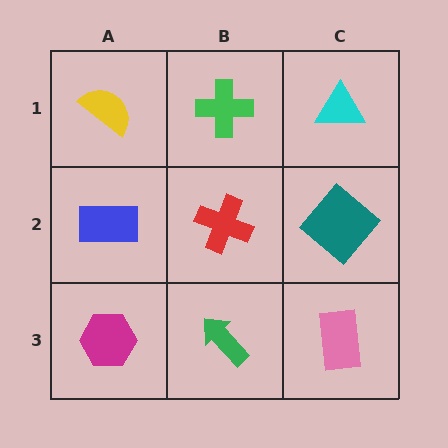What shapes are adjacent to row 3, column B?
A red cross (row 2, column B), a magenta hexagon (row 3, column A), a pink rectangle (row 3, column C).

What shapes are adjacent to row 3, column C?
A teal diamond (row 2, column C), a green arrow (row 3, column B).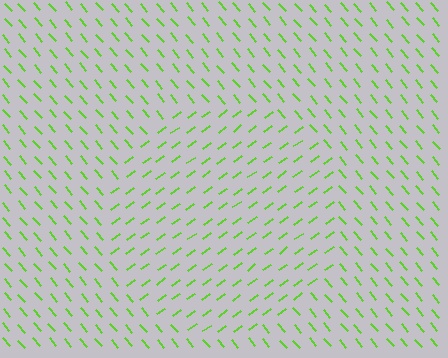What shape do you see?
I see a circle.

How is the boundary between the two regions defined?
The boundary is defined purely by a change in line orientation (approximately 86 degrees difference). All lines are the same color and thickness.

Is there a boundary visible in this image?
Yes, there is a texture boundary formed by a change in line orientation.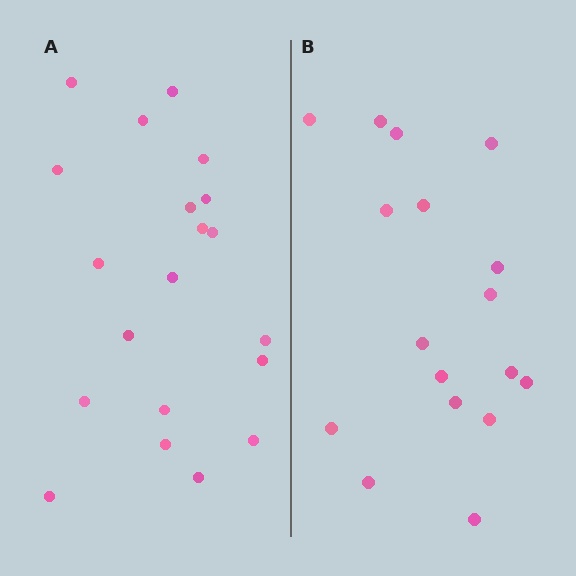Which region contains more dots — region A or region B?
Region A (the left region) has more dots.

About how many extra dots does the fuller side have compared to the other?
Region A has just a few more — roughly 2 or 3 more dots than region B.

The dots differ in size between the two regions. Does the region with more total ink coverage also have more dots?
No. Region B has more total ink coverage because its dots are larger, but region A actually contains more individual dots. Total area can be misleading — the number of items is what matters here.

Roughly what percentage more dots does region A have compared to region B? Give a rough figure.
About 20% more.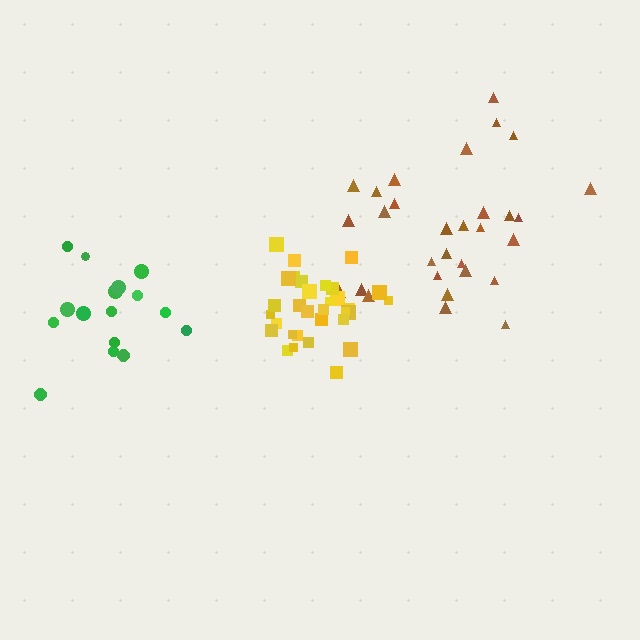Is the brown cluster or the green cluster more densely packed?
Green.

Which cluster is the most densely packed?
Yellow.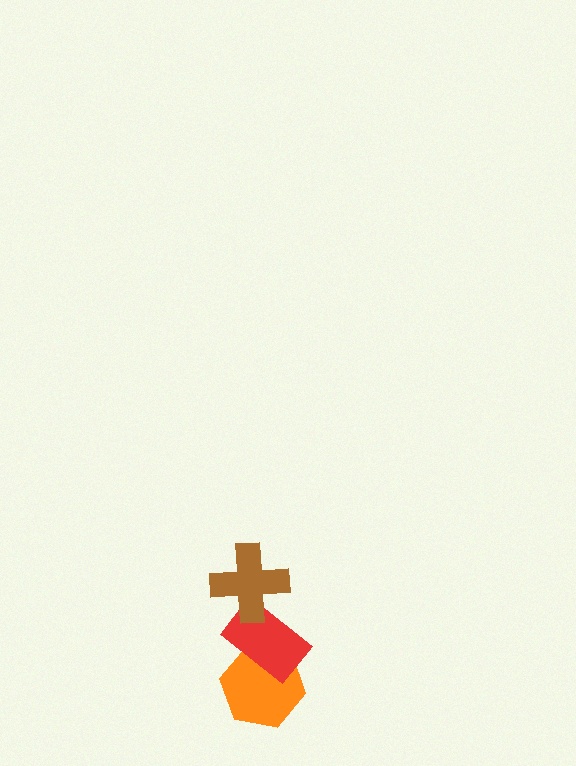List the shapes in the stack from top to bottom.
From top to bottom: the brown cross, the red rectangle, the orange hexagon.